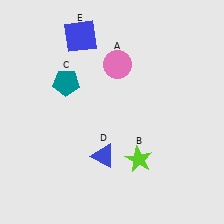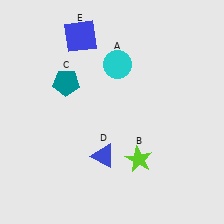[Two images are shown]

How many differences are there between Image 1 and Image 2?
There is 1 difference between the two images.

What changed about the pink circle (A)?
In Image 1, A is pink. In Image 2, it changed to cyan.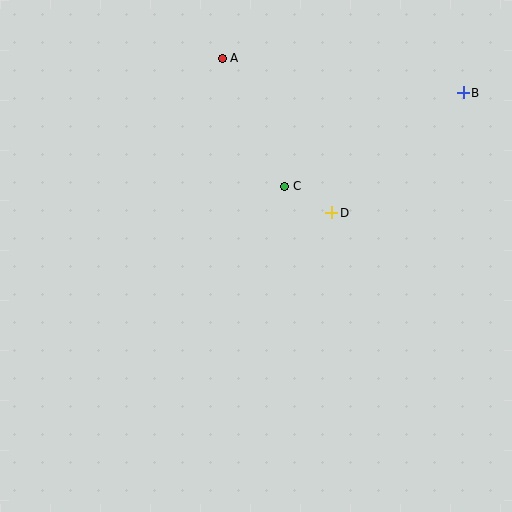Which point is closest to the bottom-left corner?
Point C is closest to the bottom-left corner.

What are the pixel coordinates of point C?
Point C is at (285, 186).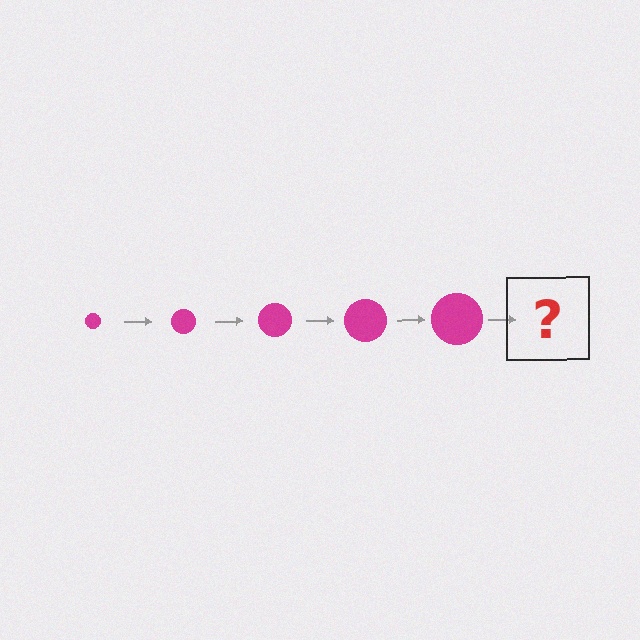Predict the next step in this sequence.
The next step is a magenta circle, larger than the previous one.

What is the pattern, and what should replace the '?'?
The pattern is that the circle gets progressively larger each step. The '?' should be a magenta circle, larger than the previous one.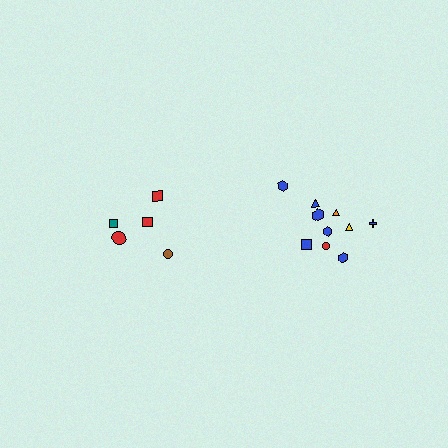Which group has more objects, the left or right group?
The right group.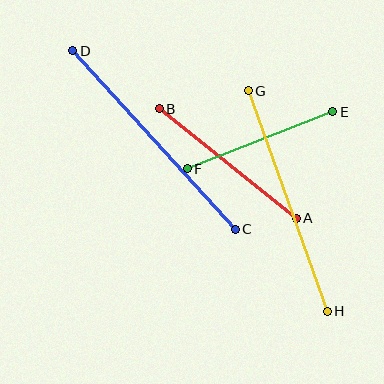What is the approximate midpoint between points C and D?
The midpoint is at approximately (154, 140) pixels.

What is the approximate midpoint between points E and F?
The midpoint is at approximately (260, 140) pixels.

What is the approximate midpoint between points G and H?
The midpoint is at approximately (288, 201) pixels.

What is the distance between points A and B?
The distance is approximately 175 pixels.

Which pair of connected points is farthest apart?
Points C and D are farthest apart.